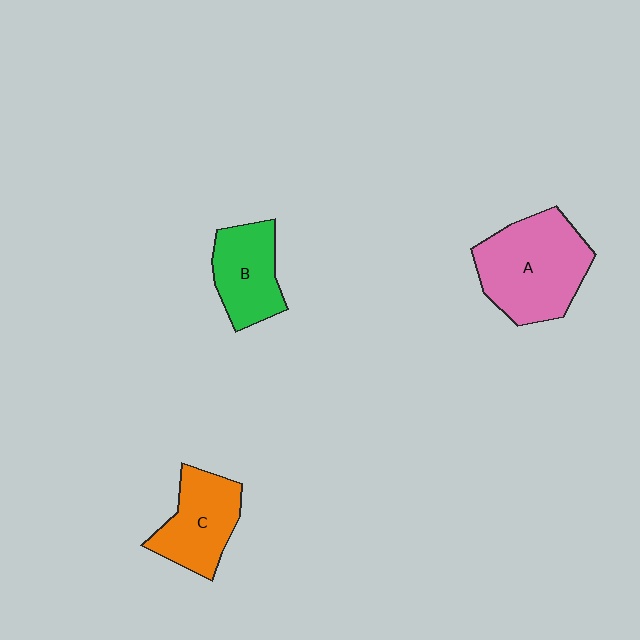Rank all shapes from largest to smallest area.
From largest to smallest: A (pink), C (orange), B (green).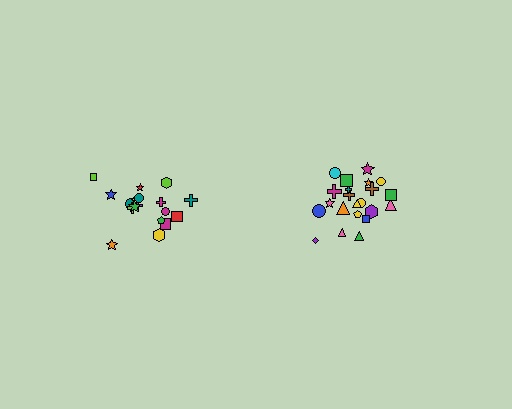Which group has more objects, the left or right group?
The right group.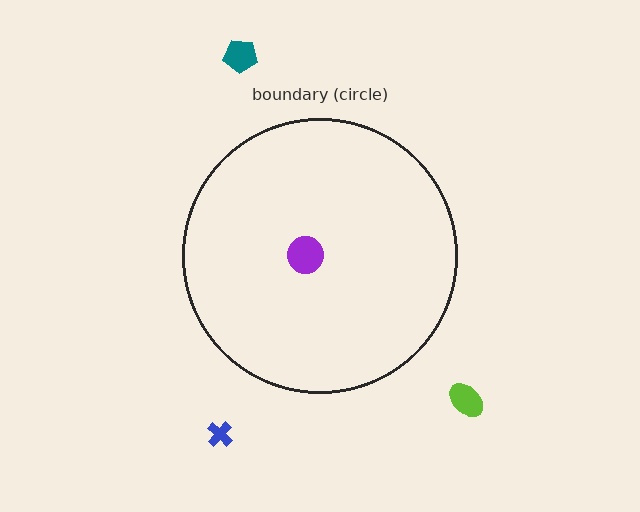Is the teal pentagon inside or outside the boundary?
Outside.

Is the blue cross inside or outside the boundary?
Outside.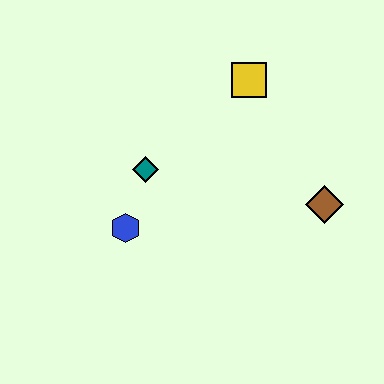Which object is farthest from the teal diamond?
The brown diamond is farthest from the teal diamond.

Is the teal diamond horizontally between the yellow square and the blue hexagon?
Yes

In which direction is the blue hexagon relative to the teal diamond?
The blue hexagon is below the teal diamond.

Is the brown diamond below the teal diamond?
Yes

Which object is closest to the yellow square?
The teal diamond is closest to the yellow square.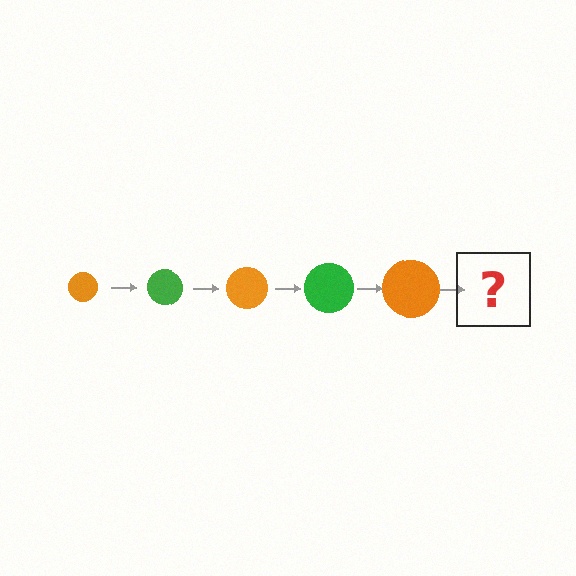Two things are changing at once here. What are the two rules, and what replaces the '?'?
The two rules are that the circle grows larger each step and the color cycles through orange and green. The '?' should be a green circle, larger than the previous one.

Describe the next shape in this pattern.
It should be a green circle, larger than the previous one.